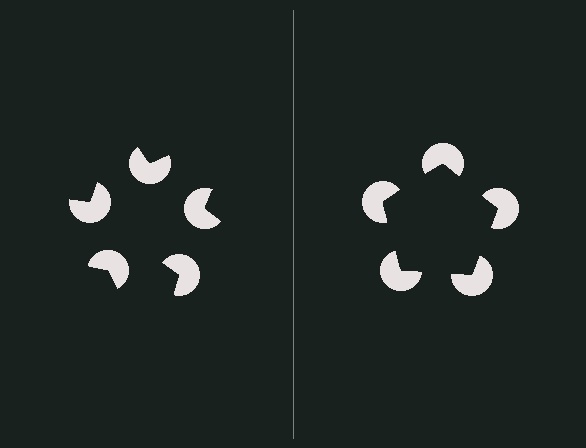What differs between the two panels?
The pac-man discs are positioned identically on both sides; only the wedge orientations differ. On the right they align to a pentagon; on the left they are misaligned.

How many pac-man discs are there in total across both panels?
10 — 5 on each side.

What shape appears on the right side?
An illusory pentagon.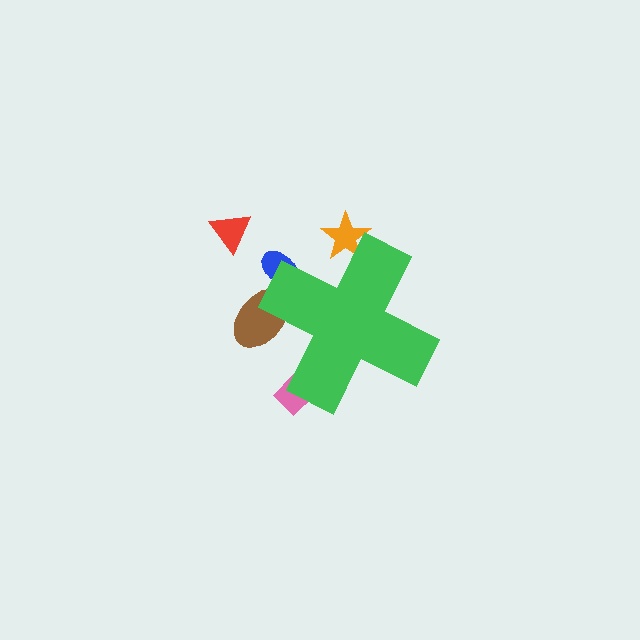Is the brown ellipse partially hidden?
Yes, the brown ellipse is partially hidden behind the green cross.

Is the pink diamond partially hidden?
Yes, the pink diamond is partially hidden behind the green cross.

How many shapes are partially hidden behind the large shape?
4 shapes are partially hidden.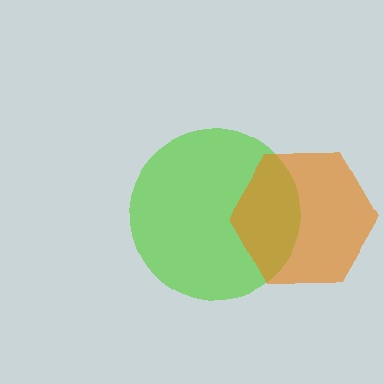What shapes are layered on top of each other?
The layered shapes are: a lime circle, an orange hexagon.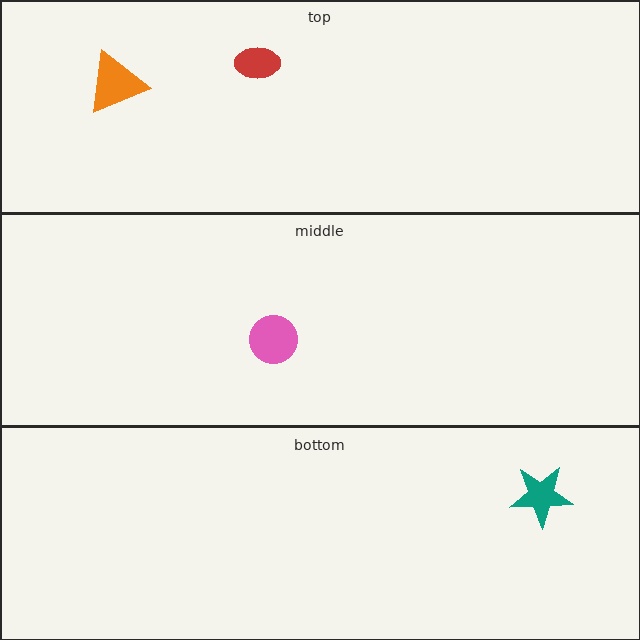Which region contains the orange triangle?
The top region.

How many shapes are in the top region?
2.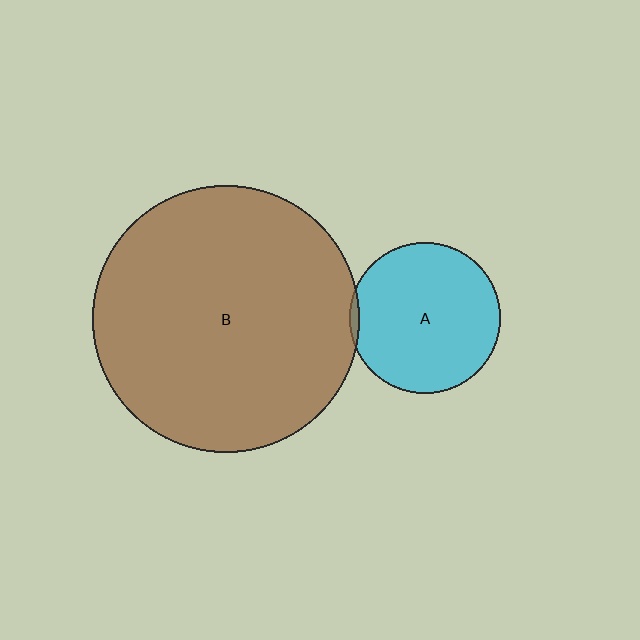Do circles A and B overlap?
Yes.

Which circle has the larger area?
Circle B (brown).